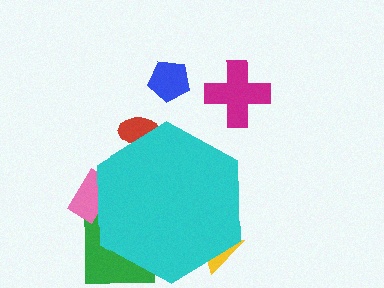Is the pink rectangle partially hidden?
Yes, the pink rectangle is partially hidden behind the cyan hexagon.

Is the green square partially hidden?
Yes, the green square is partially hidden behind the cyan hexagon.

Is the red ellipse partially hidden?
Yes, the red ellipse is partially hidden behind the cyan hexagon.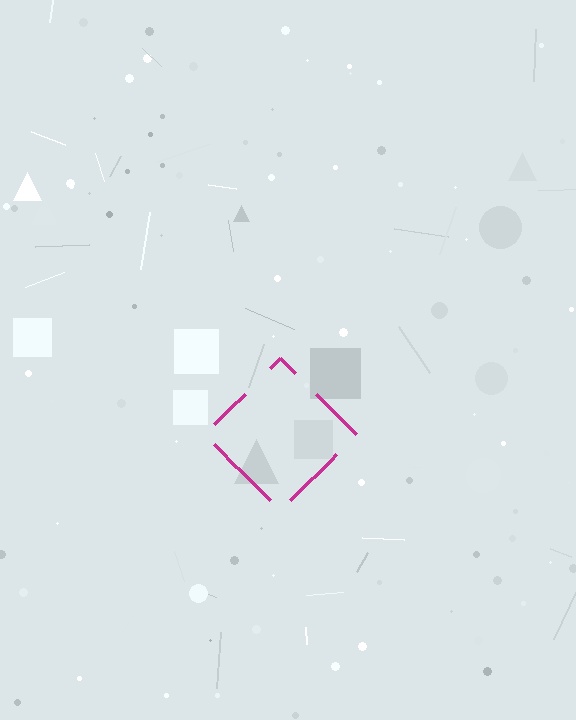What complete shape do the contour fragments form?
The contour fragments form a diamond.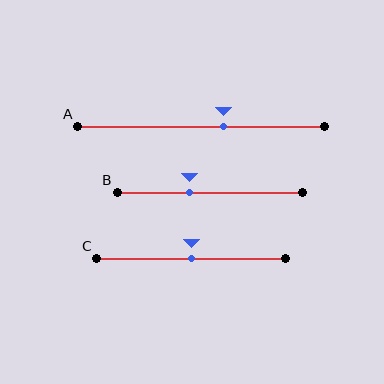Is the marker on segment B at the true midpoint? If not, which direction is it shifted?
No, the marker on segment B is shifted to the left by about 11% of the segment length.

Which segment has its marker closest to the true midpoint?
Segment C has its marker closest to the true midpoint.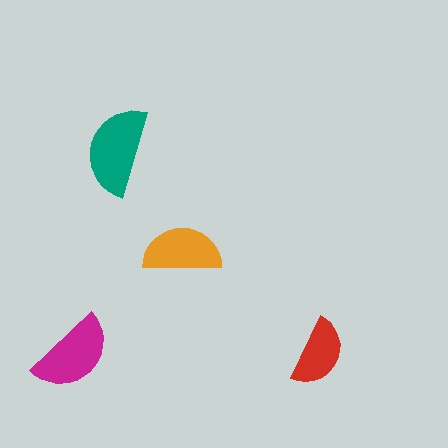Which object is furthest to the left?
The magenta semicircle is leftmost.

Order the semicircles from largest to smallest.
the teal one, the magenta one, the orange one, the red one.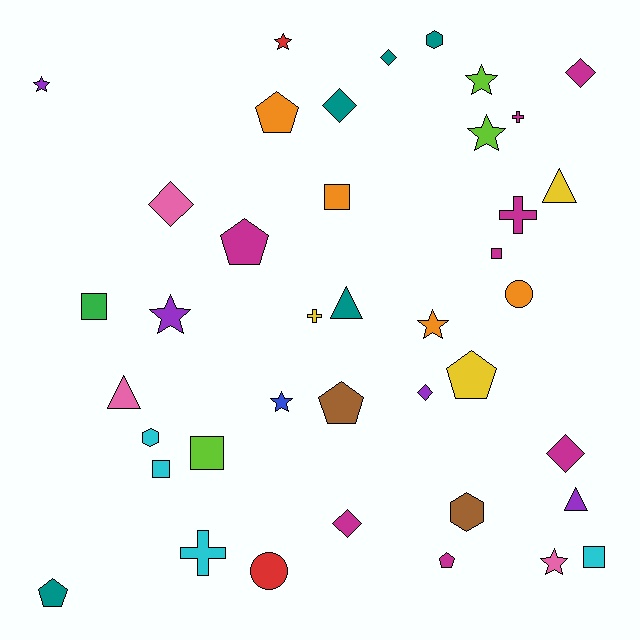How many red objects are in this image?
There are 2 red objects.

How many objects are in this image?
There are 40 objects.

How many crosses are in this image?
There are 4 crosses.